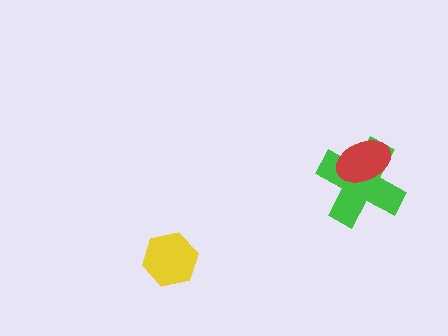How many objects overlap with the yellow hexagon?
0 objects overlap with the yellow hexagon.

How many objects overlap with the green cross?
1 object overlaps with the green cross.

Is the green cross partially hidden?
Yes, it is partially covered by another shape.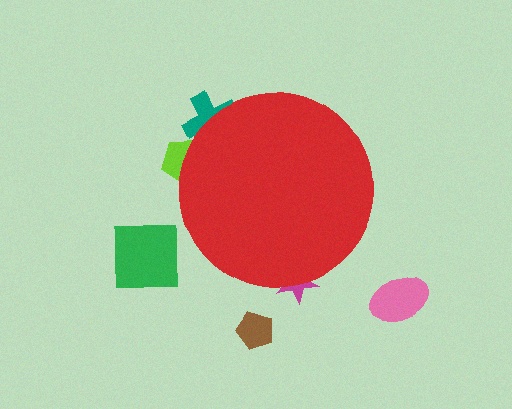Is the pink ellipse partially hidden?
No, the pink ellipse is fully visible.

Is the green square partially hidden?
No, the green square is fully visible.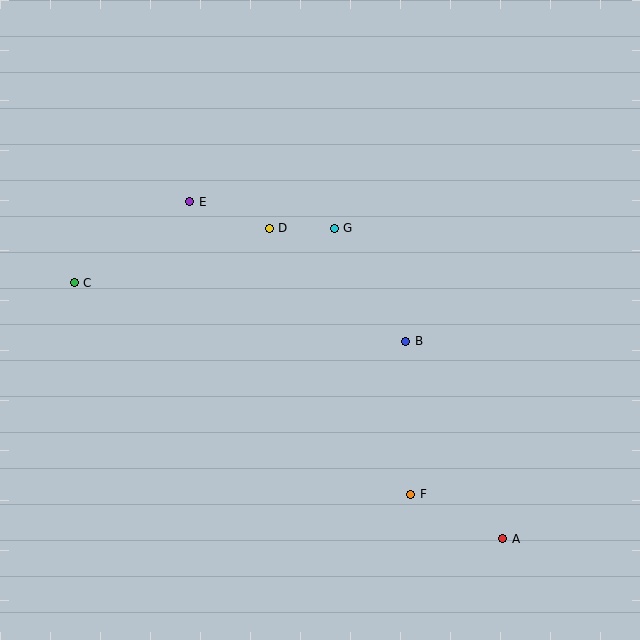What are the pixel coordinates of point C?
Point C is at (74, 283).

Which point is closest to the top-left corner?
Point E is closest to the top-left corner.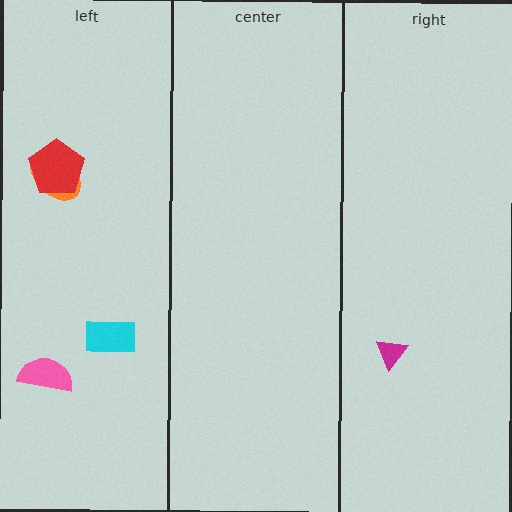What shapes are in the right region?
The magenta triangle.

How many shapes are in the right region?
1.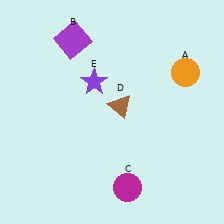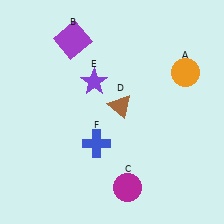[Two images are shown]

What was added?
A blue cross (F) was added in Image 2.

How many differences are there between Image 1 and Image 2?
There is 1 difference between the two images.